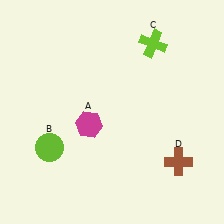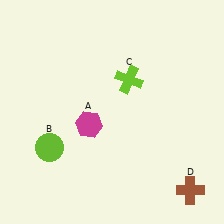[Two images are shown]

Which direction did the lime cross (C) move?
The lime cross (C) moved down.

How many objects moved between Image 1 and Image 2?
2 objects moved between the two images.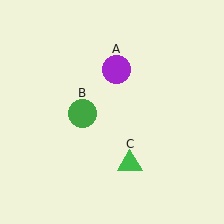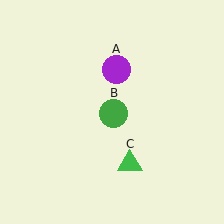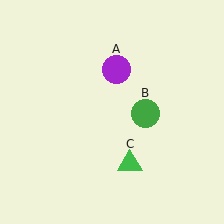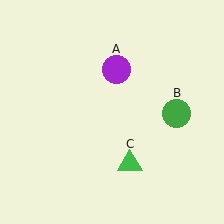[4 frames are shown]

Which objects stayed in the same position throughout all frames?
Purple circle (object A) and green triangle (object C) remained stationary.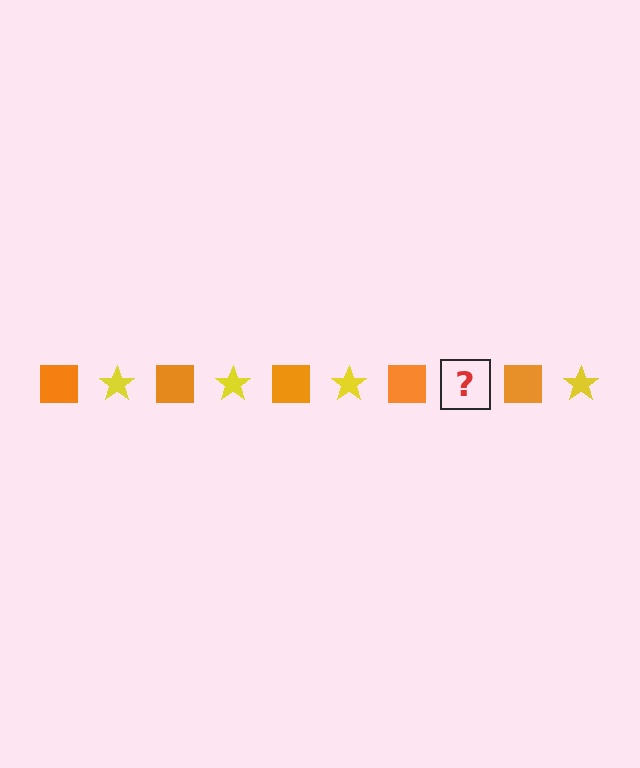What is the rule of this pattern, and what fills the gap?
The rule is that the pattern alternates between orange square and yellow star. The gap should be filled with a yellow star.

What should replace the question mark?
The question mark should be replaced with a yellow star.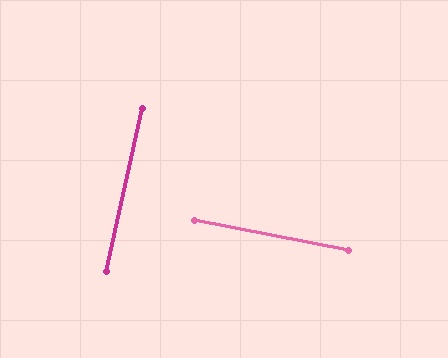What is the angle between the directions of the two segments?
Approximately 89 degrees.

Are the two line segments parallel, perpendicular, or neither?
Perpendicular — they meet at approximately 89°.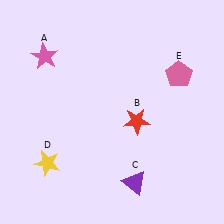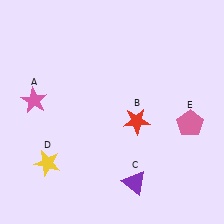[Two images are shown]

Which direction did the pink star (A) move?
The pink star (A) moved down.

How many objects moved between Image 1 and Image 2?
2 objects moved between the two images.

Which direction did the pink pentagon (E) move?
The pink pentagon (E) moved down.